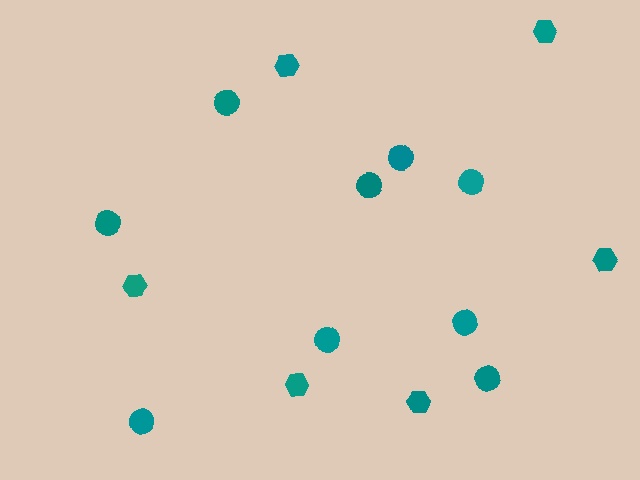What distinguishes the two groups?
There are 2 groups: one group of hexagons (6) and one group of circles (9).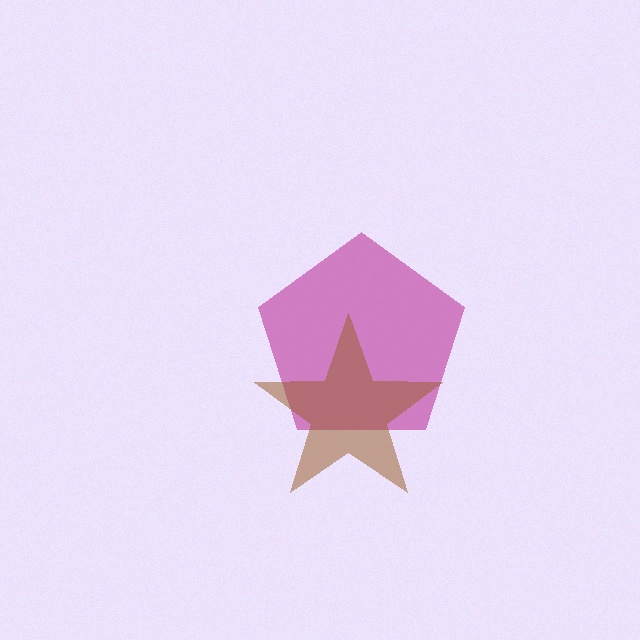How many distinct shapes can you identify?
There are 2 distinct shapes: a magenta pentagon, a brown star.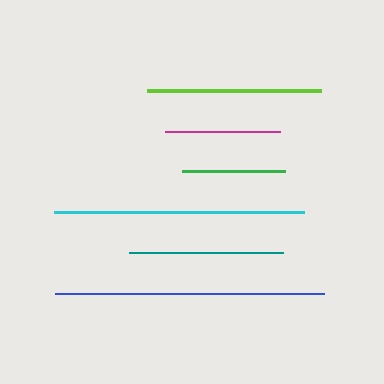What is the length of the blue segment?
The blue segment is approximately 269 pixels long.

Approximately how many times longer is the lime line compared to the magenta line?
The lime line is approximately 1.5 times the length of the magenta line.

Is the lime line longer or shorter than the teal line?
The lime line is longer than the teal line.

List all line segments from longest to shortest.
From longest to shortest: blue, cyan, lime, teal, magenta, green.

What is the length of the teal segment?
The teal segment is approximately 154 pixels long.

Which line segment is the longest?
The blue line is the longest at approximately 269 pixels.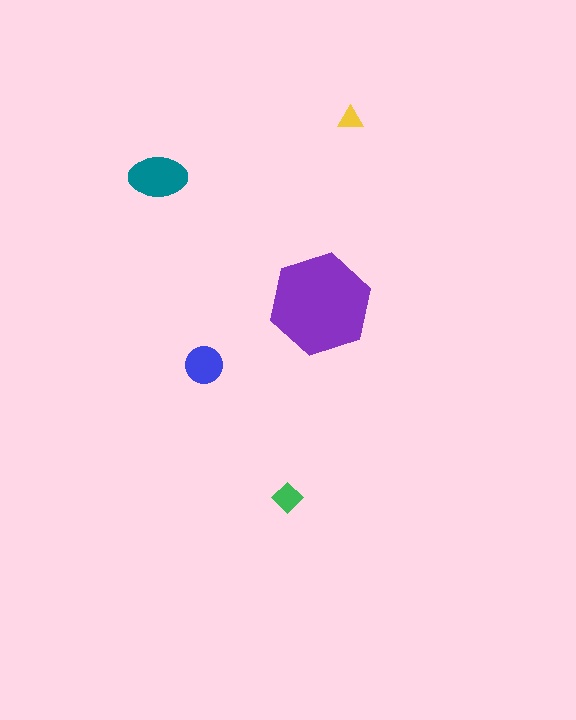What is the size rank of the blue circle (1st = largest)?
3rd.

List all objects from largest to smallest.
The purple hexagon, the teal ellipse, the blue circle, the green diamond, the yellow triangle.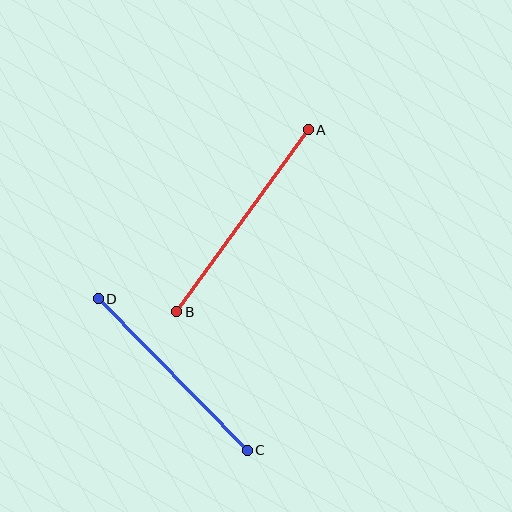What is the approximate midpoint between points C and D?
The midpoint is at approximately (173, 374) pixels.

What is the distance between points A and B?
The distance is approximately 225 pixels.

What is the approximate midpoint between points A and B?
The midpoint is at approximately (243, 221) pixels.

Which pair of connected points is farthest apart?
Points A and B are farthest apart.